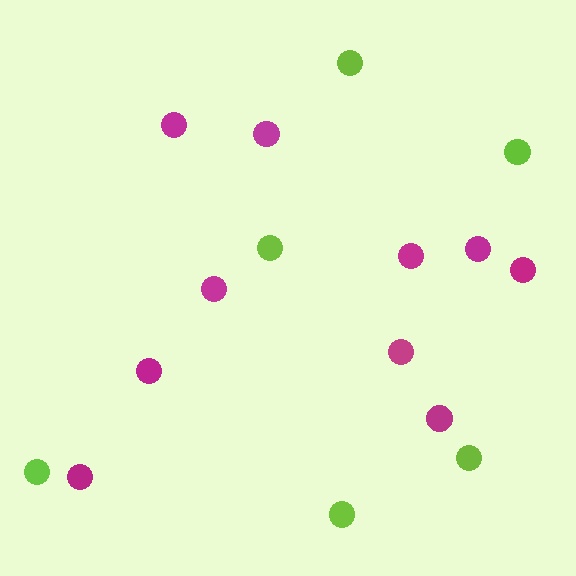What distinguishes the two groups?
There are 2 groups: one group of lime circles (6) and one group of magenta circles (10).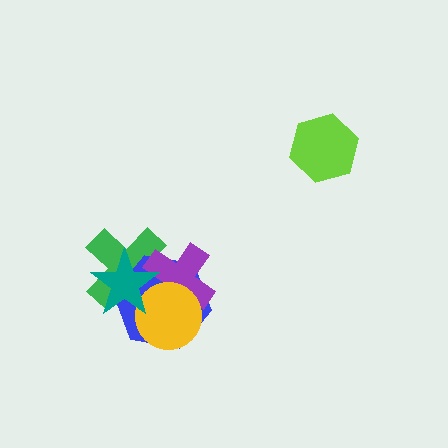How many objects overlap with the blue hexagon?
4 objects overlap with the blue hexagon.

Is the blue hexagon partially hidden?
Yes, it is partially covered by another shape.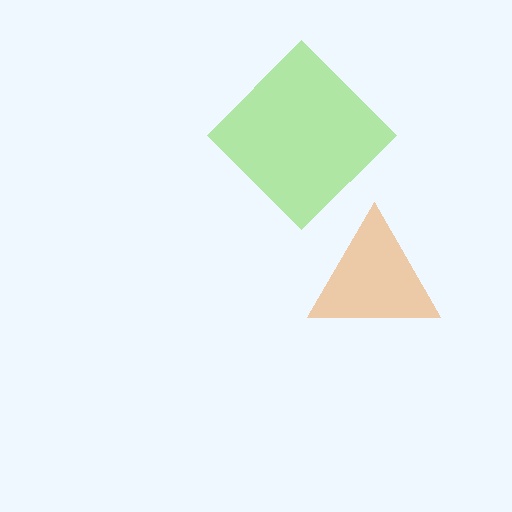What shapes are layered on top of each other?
The layered shapes are: an orange triangle, a lime diamond.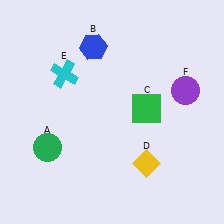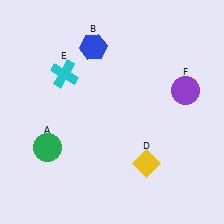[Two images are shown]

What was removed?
The green square (C) was removed in Image 2.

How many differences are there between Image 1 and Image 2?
There is 1 difference between the two images.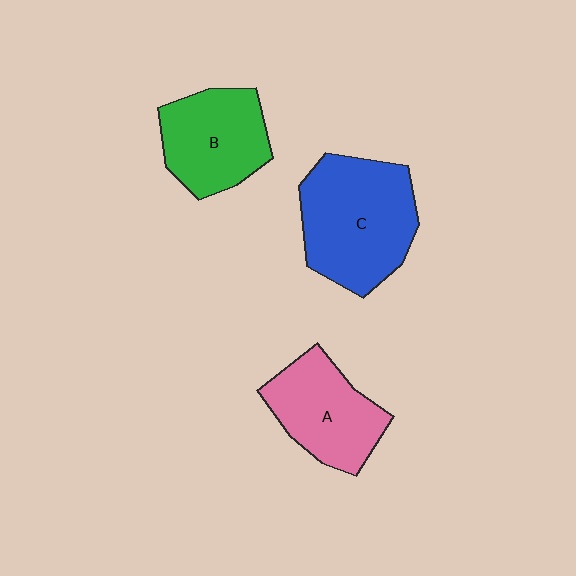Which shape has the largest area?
Shape C (blue).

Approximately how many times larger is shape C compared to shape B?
Approximately 1.4 times.